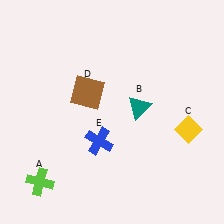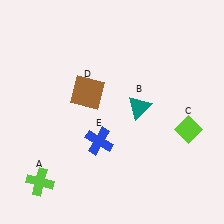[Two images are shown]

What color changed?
The diamond (C) changed from yellow in Image 1 to lime in Image 2.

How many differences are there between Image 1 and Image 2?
There is 1 difference between the two images.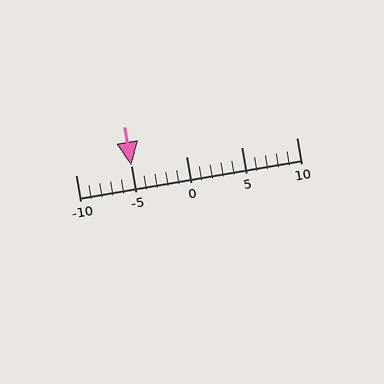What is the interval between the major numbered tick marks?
The major tick marks are spaced 5 units apart.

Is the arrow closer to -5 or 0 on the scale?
The arrow is closer to -5.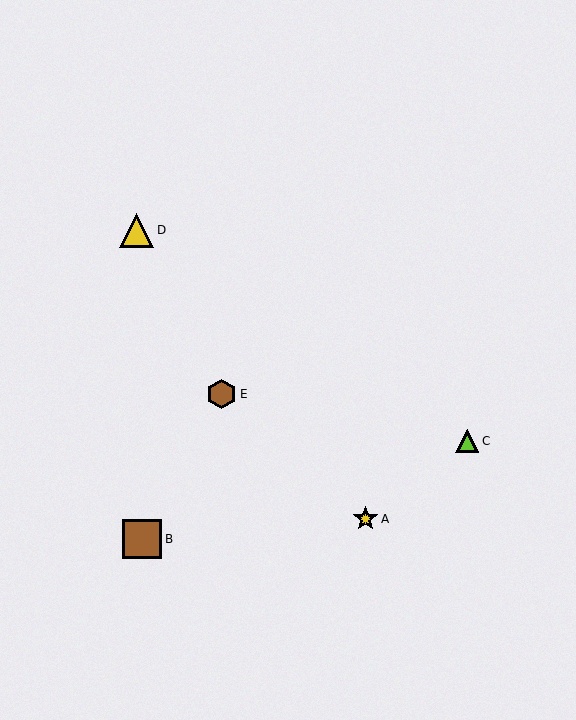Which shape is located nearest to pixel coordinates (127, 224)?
The yellow triangle (labeled D) at (136, 230) is nearest to that location.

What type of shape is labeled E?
Shape E is a brown hexagon.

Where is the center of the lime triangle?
The center of the lime triangle is at (467, 441).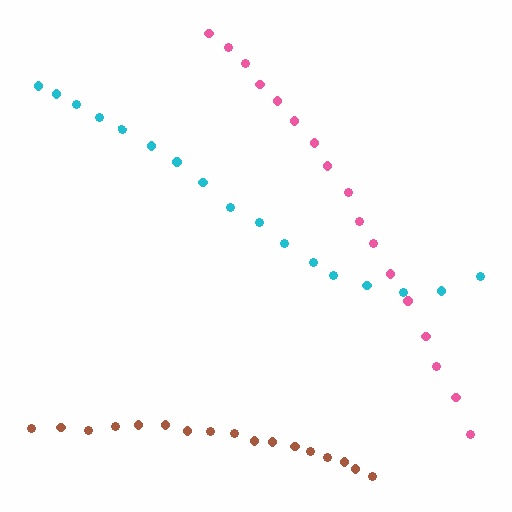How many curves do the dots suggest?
There are 3 distinct paths.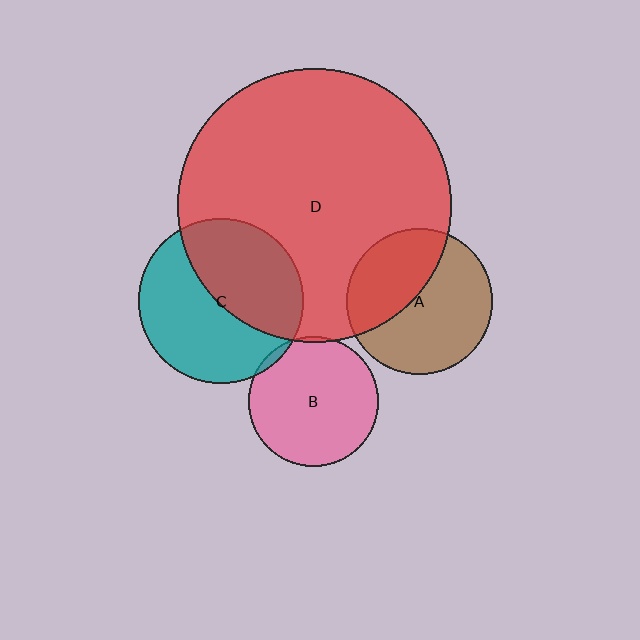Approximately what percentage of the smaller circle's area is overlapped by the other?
Approximately 45%.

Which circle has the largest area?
Circle D (red).